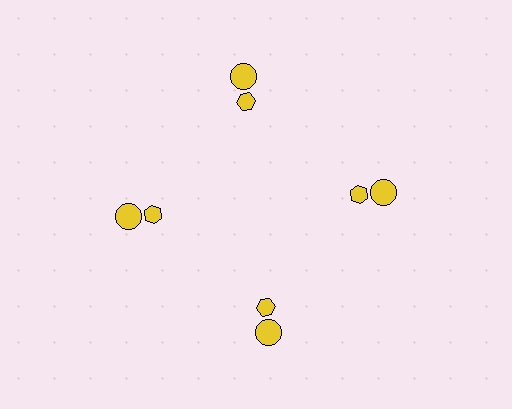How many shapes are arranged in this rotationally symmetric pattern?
There are 8 shapes, arranged in 4 groups of 2.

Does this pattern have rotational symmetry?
Yes, this pattern has 4-fold rotational symmetry. It looks the same after rotating 90 degrees around the center.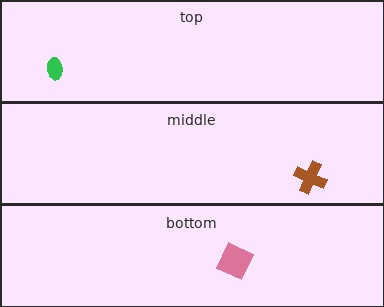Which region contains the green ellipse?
The top region.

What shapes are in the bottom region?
The pink square.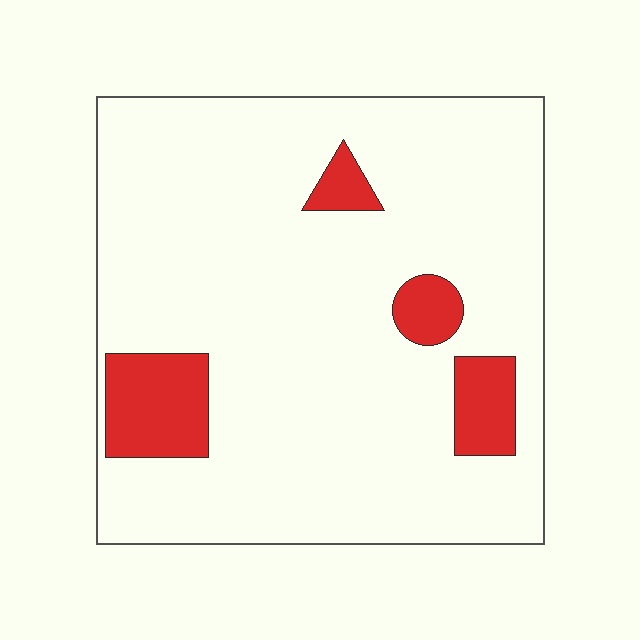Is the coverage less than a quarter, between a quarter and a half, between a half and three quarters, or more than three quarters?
Less than a quarter.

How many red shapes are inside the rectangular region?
4.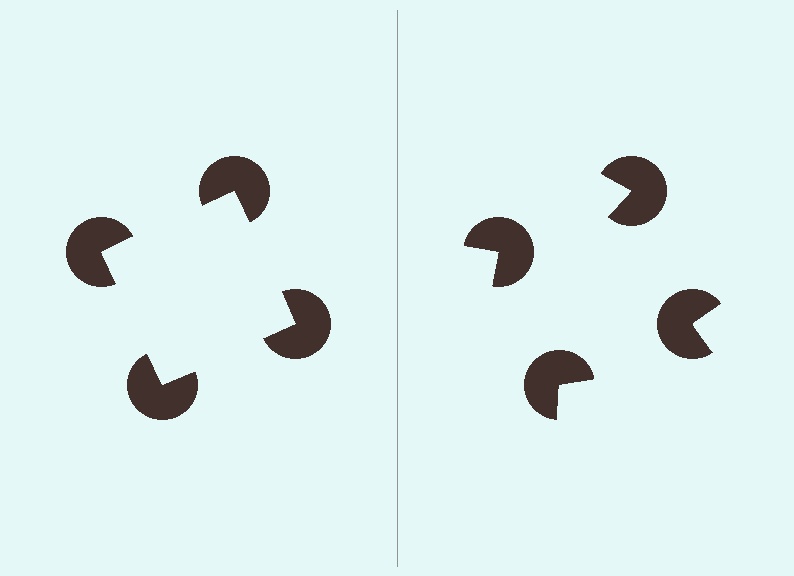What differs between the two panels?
The pac-man discs are positioned identically on both sides; only the wedge orientations differ. On the left they align to a square; on the right they are misaligned.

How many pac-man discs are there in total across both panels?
8 — 4 on each side.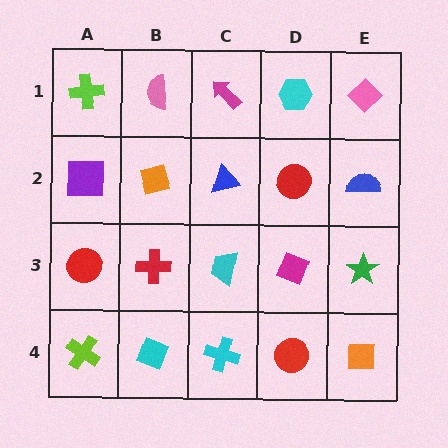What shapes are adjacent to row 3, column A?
A purple square (row 2, column A), a lime cross (row 4, column A), a red cross (row 3, column B).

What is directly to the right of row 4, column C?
A red circle.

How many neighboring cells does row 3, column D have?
4.